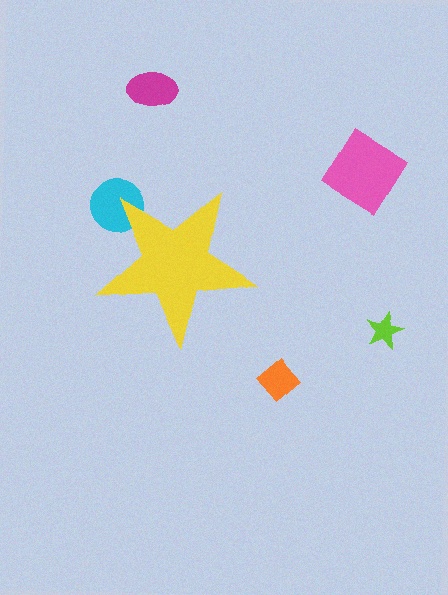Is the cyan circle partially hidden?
Yes, the cyan circle is partially hidden behind the yellow star.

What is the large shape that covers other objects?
A yellow star.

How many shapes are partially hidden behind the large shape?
1 shape is partially hidden.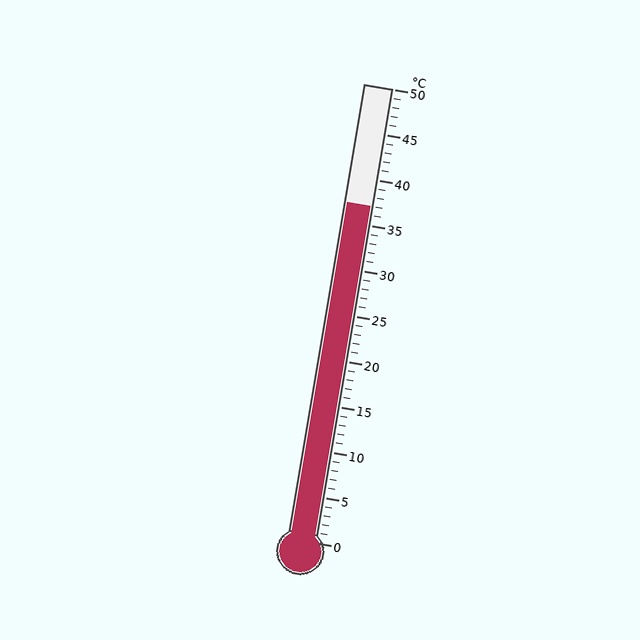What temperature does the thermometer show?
The thermometer shows approximately 37°C.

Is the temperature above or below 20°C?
The temperature is above 20°C.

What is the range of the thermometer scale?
The thermometer scale ranges from 0°C to 50°C.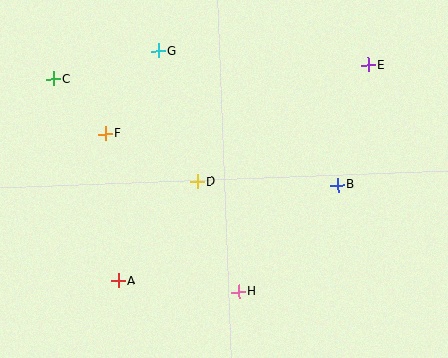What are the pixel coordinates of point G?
Point G is at (159, 51).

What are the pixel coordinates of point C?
Point C is at (53, 79).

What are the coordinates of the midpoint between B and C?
The midpoint between B and C is at (195, 132).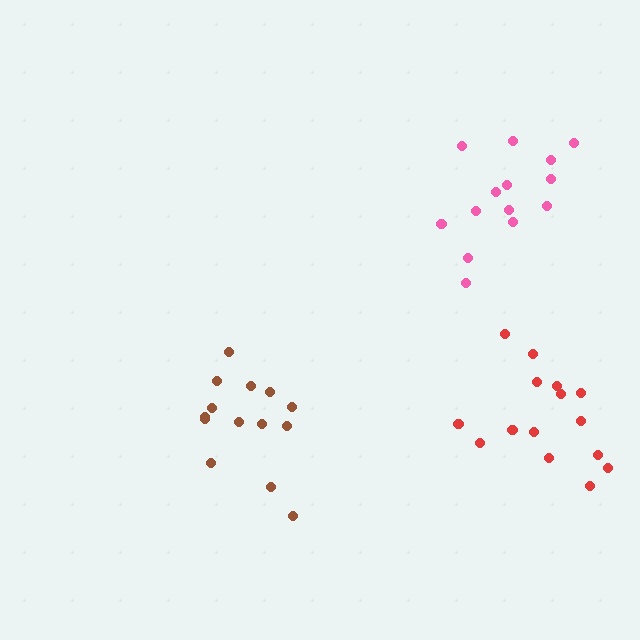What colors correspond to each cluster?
The clusters are colored: brown, pink, red.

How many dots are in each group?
Group 1: 14 dots, Group 2: 14 dots, Group 3: 15 dots (43 total).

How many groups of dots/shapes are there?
There are 3 groups.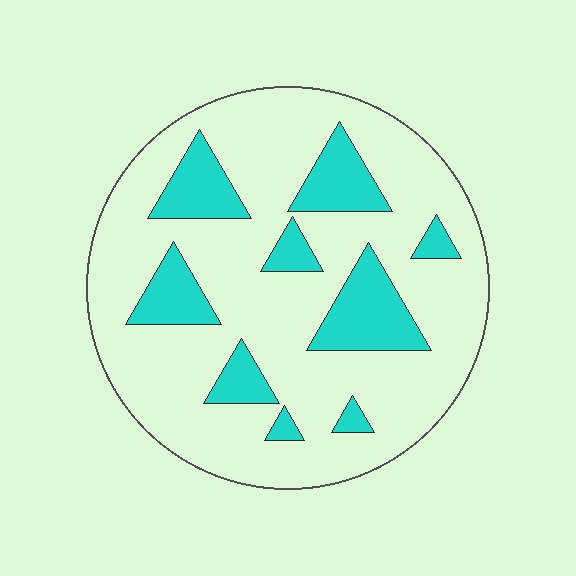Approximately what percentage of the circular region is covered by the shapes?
Approximately 20%.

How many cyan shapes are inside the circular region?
9.